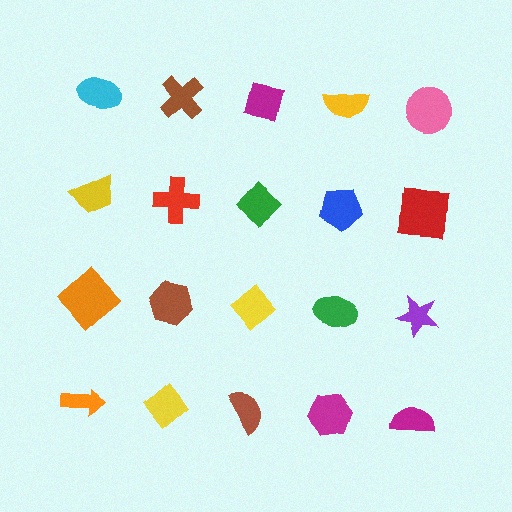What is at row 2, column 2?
A red cross.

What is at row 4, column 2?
A yellow diamond.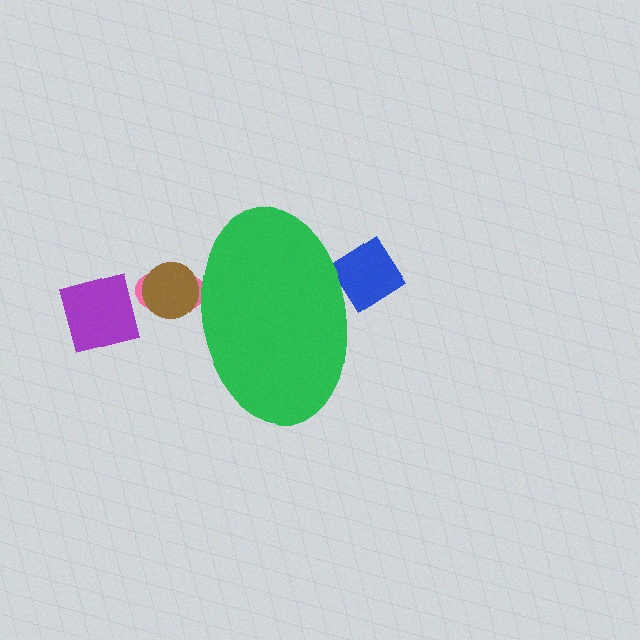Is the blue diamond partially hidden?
Yes, the blue diamond is partially hidden behind the green ellipse.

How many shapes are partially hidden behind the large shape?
3 shapes are partially hidden.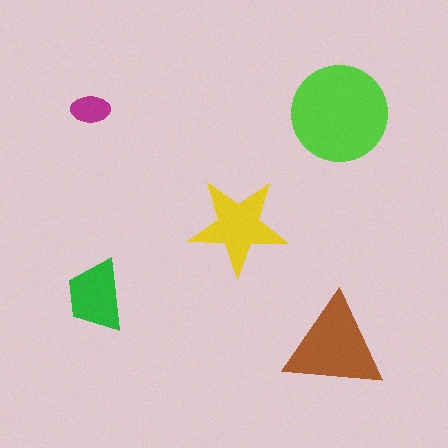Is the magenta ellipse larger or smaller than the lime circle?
Smaller.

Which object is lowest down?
The brown triangle is bottommost.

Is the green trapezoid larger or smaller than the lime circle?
Smaller.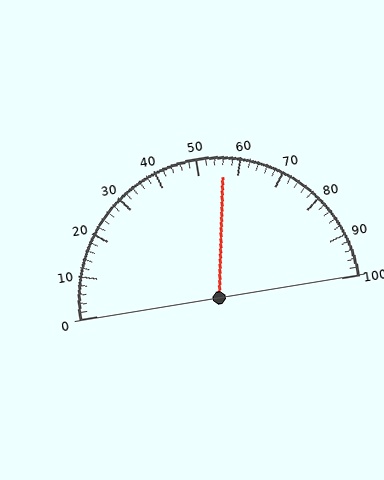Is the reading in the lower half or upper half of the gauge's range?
The reading is in the upper half of the range (0 to 100).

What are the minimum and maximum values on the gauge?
The gauge ranges from 0 to 100.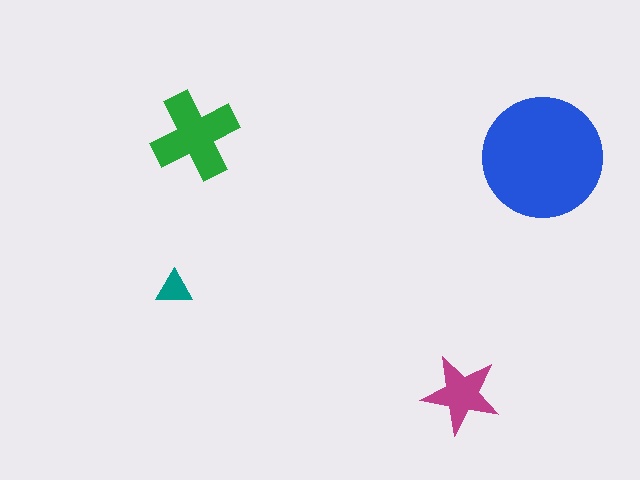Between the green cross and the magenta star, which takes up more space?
The green cross.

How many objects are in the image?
There are 4 objects in the image.